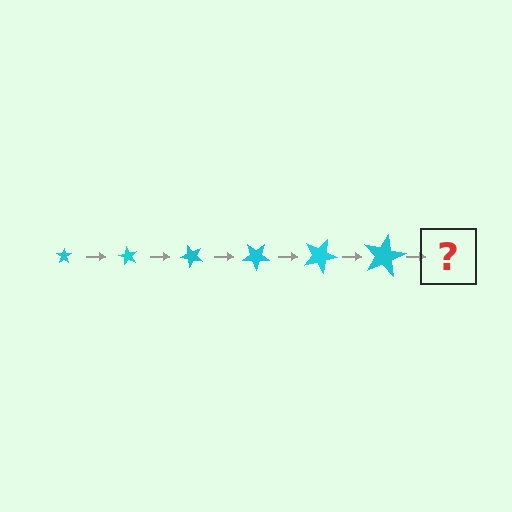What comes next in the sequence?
The next element should be a star, larger than the previous one and rotated 360 degrees from the start.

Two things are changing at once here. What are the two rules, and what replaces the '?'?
The two rules are that the star grows larger each step and it rotates 60 degrees each step. The '?' should be a star, larger than the previous one and rotated 360 degrees from the start.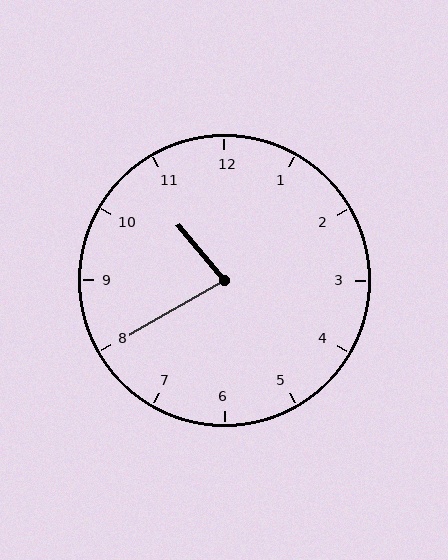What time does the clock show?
10:40.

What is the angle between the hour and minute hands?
Approximately 80 degrees.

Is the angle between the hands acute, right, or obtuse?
It is acute.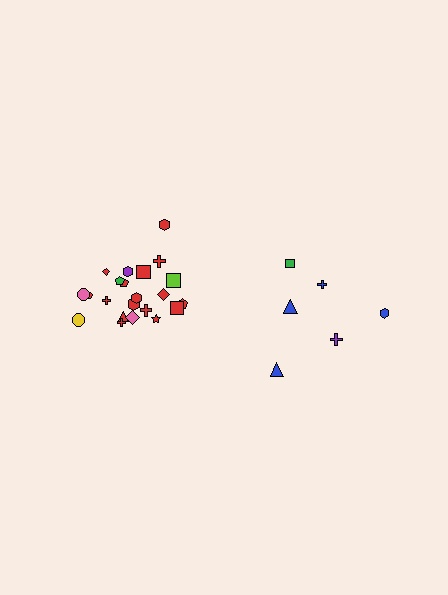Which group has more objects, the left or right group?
The left group.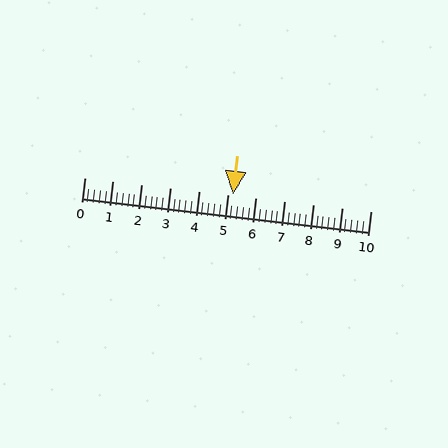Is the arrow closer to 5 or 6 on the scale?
The arrow is closer to 5.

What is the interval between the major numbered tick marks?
The major tick marks are spaced 1 units apart.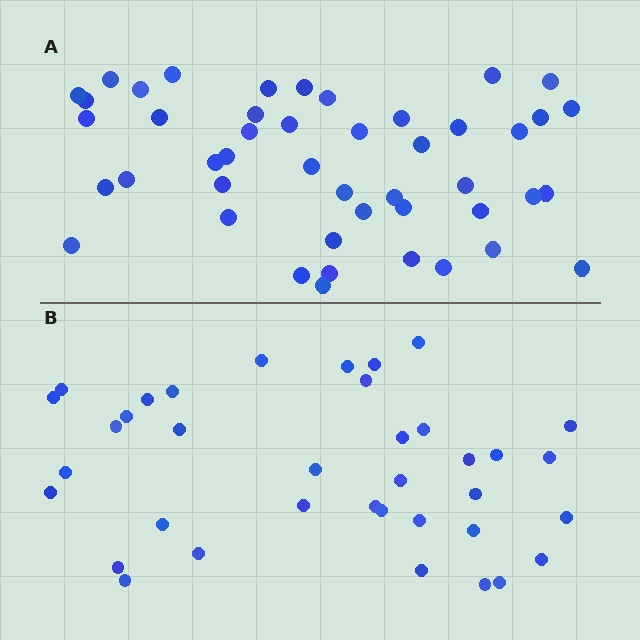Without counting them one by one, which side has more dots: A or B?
Region A (the top region) has more dots.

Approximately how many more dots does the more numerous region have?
Region A has roughly 8 or so more dots than region B.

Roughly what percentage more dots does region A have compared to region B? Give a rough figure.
About 25% more.